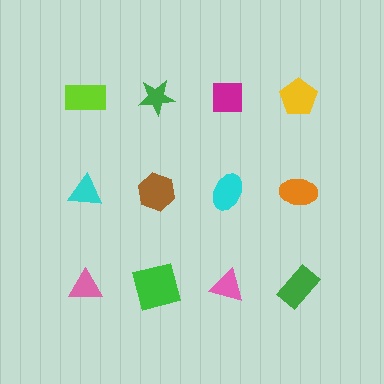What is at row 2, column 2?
A brown hexagon.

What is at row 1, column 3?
A magenta square.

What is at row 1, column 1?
A lime rectangle.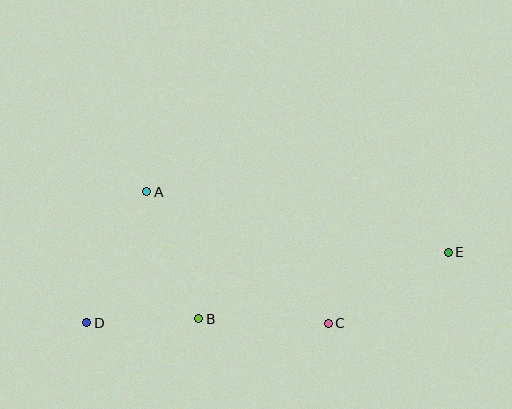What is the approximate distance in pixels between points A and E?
The distance between A and E is approximately 308 pixels.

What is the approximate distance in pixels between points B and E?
The distance between B and E is approximately 258 pixels.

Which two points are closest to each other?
Points B and D are closest to each other.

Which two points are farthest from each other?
Points D and E are farthest from each other.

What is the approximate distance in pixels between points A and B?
The distance between A and B is approximately 137 pixels.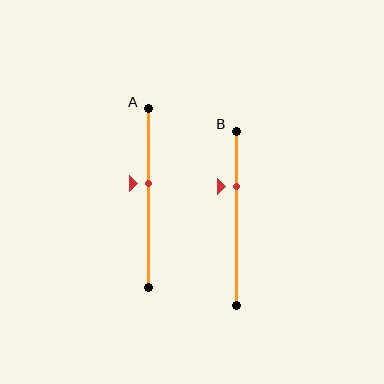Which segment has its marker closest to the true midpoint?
Segment A has its marker closest to the true midpoint.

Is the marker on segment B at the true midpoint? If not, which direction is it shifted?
No, the marker on segment B is shifted upward by about 18% of the segment length.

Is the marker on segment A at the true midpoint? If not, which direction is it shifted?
No, the marker on segment A is shifted upward by about 8% of the segment length.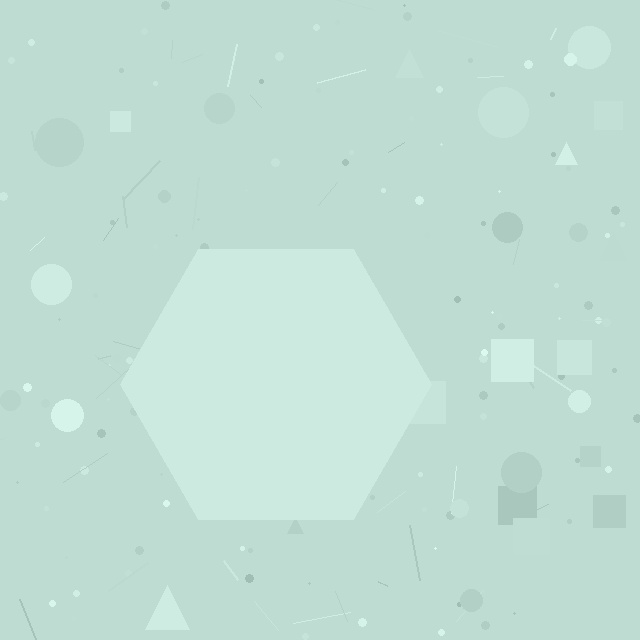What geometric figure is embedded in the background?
A hexagon is embedded in the background.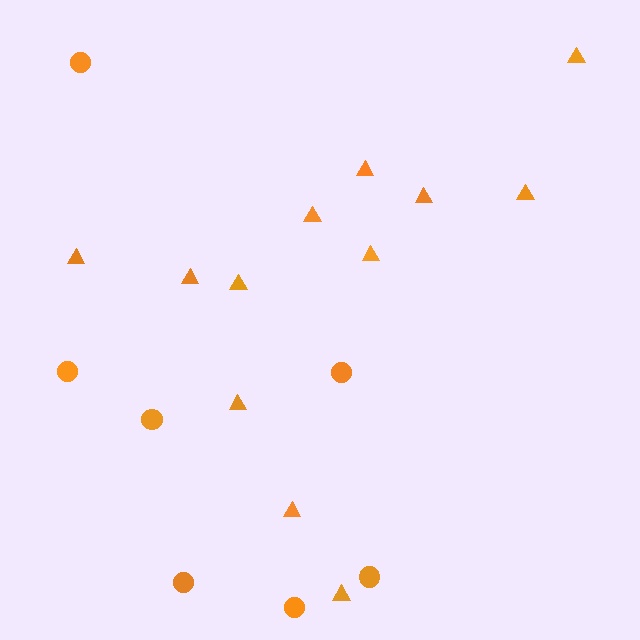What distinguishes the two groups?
There are 2 groups: one group of circles (7) and one group of triangles (12).